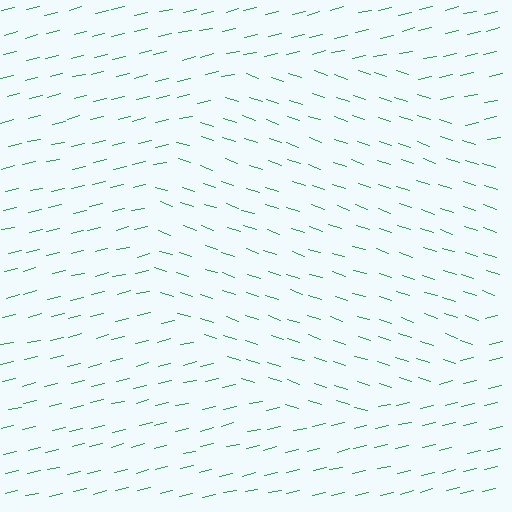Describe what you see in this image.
The image is filled with small green line segments. A circle region in the image has lines oriented differently from the surrounding lines, creating a visible texture boundary.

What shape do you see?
I see a circle.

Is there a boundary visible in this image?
Yes, there is a texture boundary formed by a change in line orientation.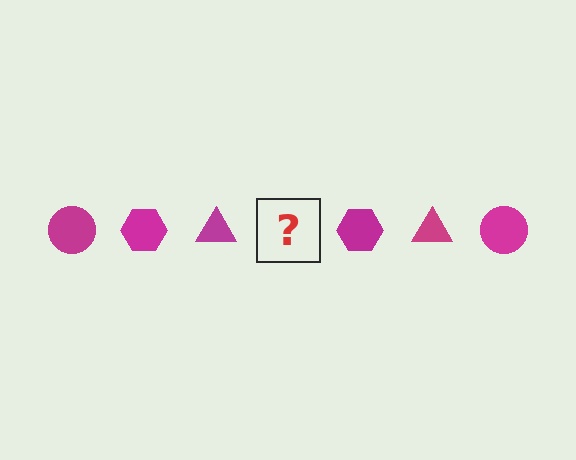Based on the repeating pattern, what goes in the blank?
The blank should be a magenta circle.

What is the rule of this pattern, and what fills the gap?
The rule is that the pattern cycles through circle, hexagon, triangle shapes in magenta. The gap should be filled with a magenta circle.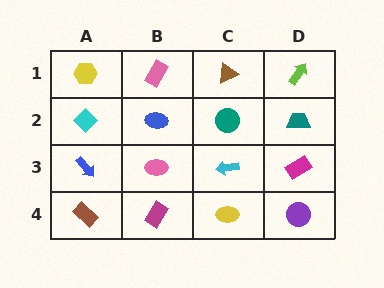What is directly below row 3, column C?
A yellow ellipse.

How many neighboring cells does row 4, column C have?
3.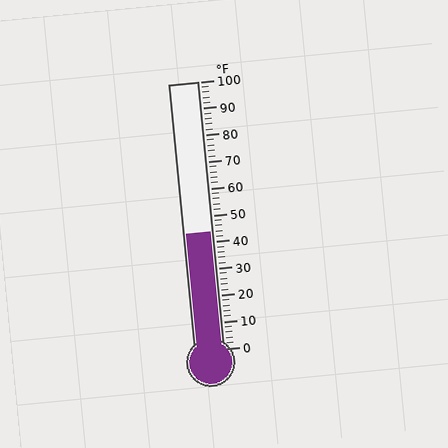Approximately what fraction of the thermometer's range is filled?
The thermometer is filled to approximately 45% of its range.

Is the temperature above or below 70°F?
The temperature is below 70°F.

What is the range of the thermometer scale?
The thermometer scale ranges from 0°F to 100°F.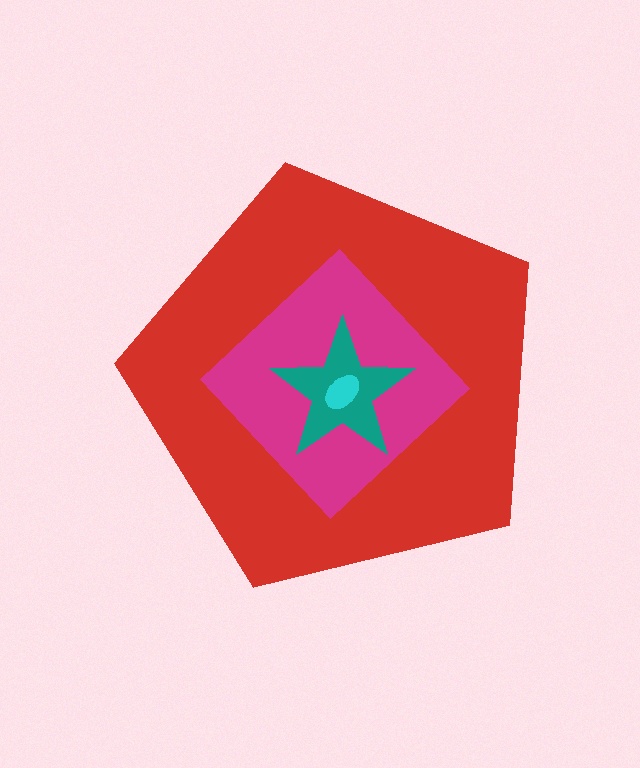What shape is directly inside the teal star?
The cyan ellipse.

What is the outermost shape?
The red pentagon.